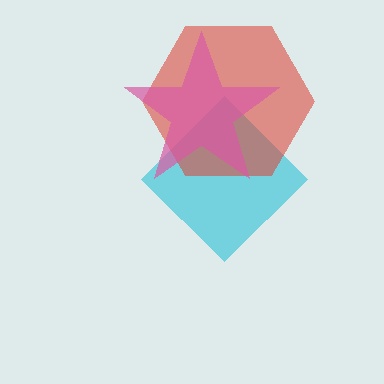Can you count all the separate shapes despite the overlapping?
Yes, there are 3 separate shapes.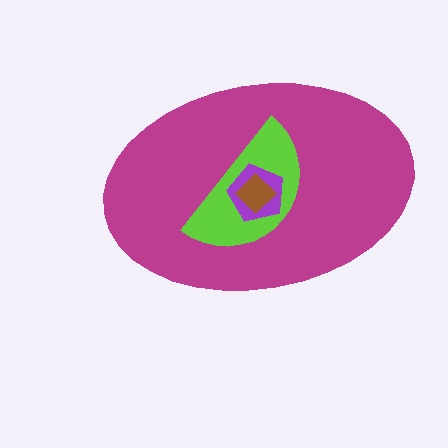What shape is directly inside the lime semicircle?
The purple pentagon.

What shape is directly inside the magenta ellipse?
The lime semicircle.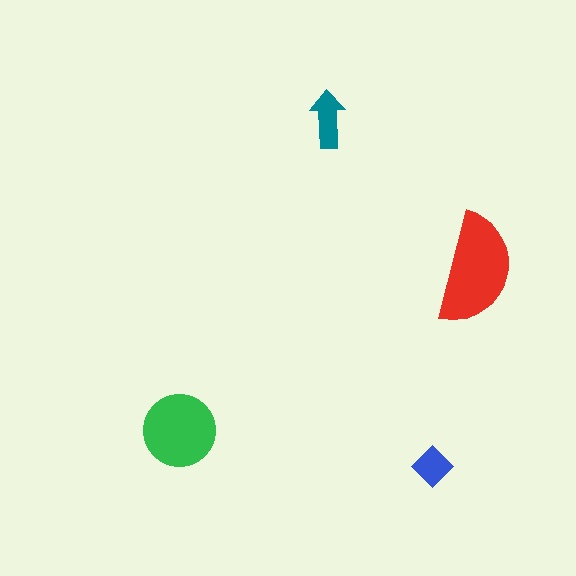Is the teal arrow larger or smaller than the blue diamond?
Larger.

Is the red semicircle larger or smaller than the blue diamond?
Larger.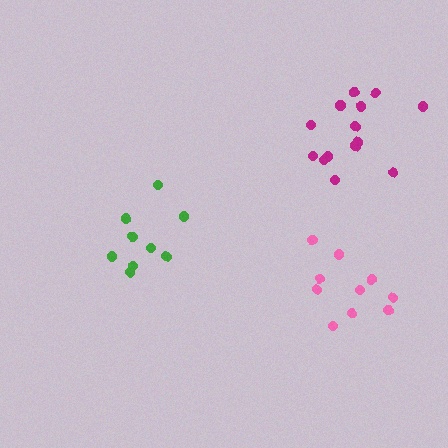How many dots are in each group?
Group 1: 9 dots, Group 2: 14 dots, Group 3: 10 dots (33 total).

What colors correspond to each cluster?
The clusters are colored: green, magenta, pink.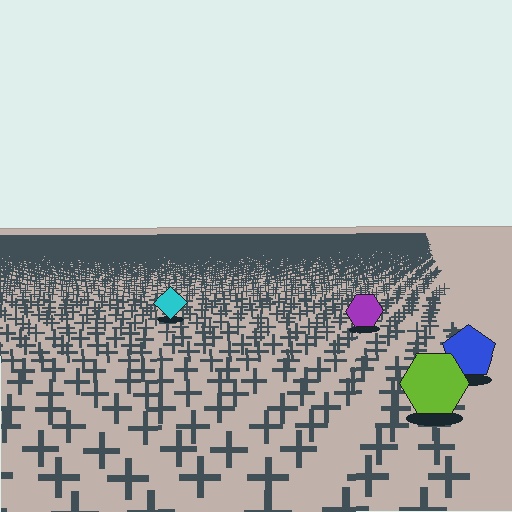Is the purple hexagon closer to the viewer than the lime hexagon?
No. The lime hexagon is closer — you can tell from the texture gradient: the ground texture is coarser near it.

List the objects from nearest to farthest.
From nearest to farthest: the lime hexagon, the blue pentagon, the purple hexagon, the cyan diamond.